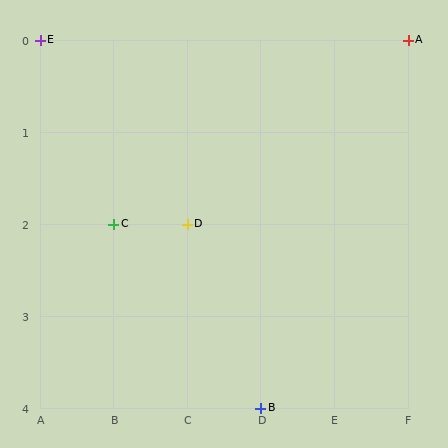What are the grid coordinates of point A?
Point A is at grid coordinates (F, 0).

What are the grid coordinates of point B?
Point B is at grid coordinates (D, 4).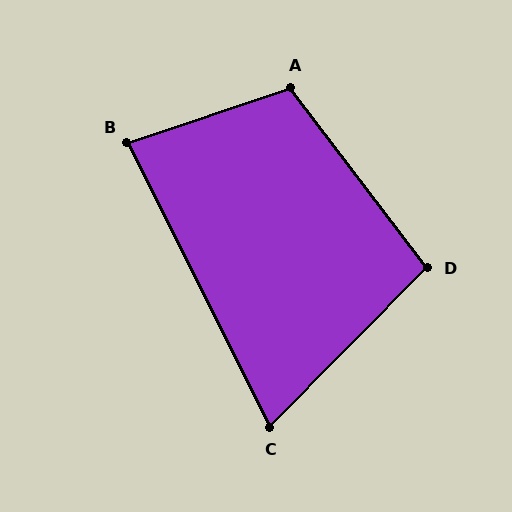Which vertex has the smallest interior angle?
C, at approximately 71 degrees.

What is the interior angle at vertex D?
Approximately 98 degrees (obtuse).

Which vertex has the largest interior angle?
A, at approximately 109 degrees.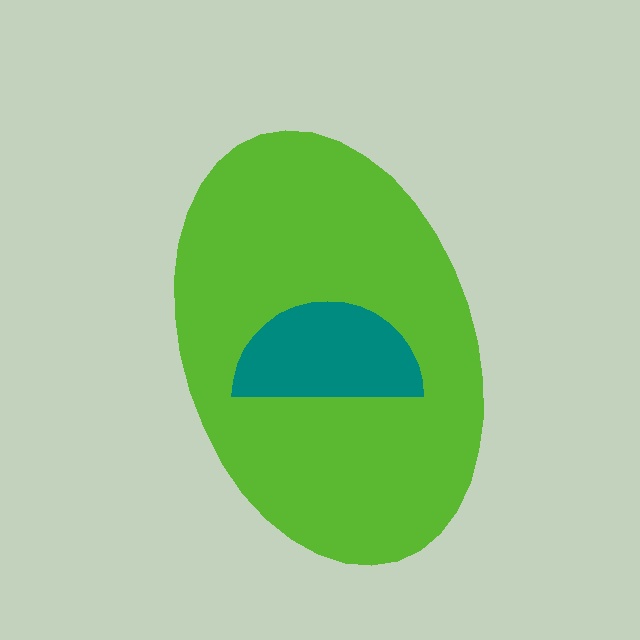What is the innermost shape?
The teal semicircle.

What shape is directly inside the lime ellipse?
The teal semicircle.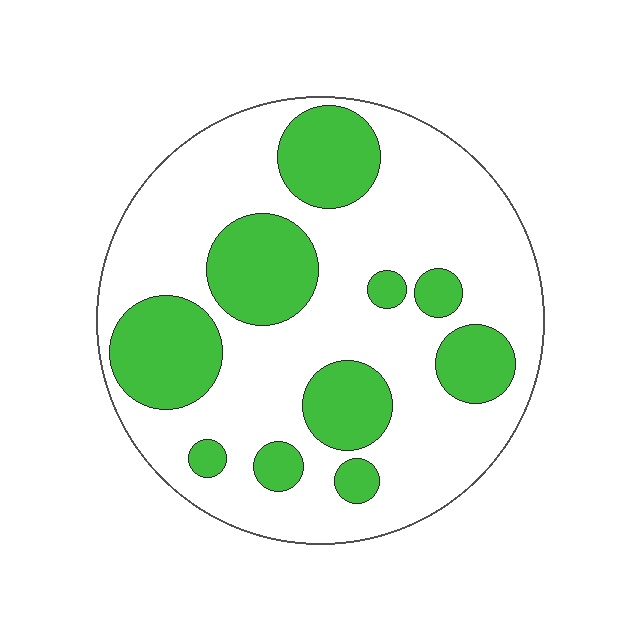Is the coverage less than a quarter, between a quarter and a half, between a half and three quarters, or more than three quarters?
Between a quarter and a half.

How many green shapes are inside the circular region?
10.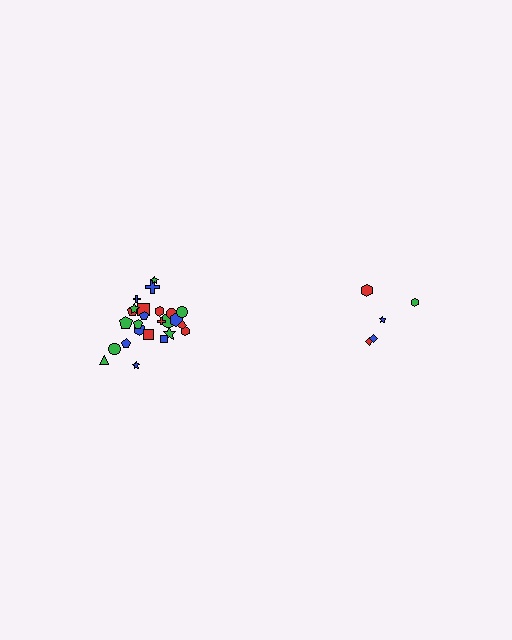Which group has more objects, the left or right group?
The left group.